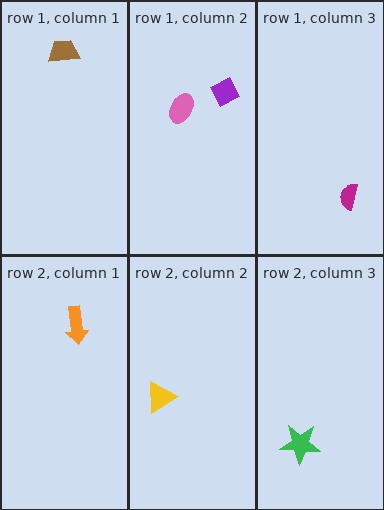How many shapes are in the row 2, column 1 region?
1.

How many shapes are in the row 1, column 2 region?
2.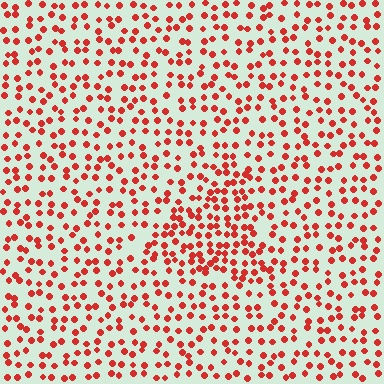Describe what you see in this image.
The image contains small red elements arranged at two different densities. A triangle-shaped region is visible where the elements are more densely packed than the surrounding area.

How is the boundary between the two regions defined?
The boundary is defined by a change in element density (approximately 1.7x ratio). All elements are the same color, size, and shape.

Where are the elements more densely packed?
The elements are more densely packed inside the triangle boundary.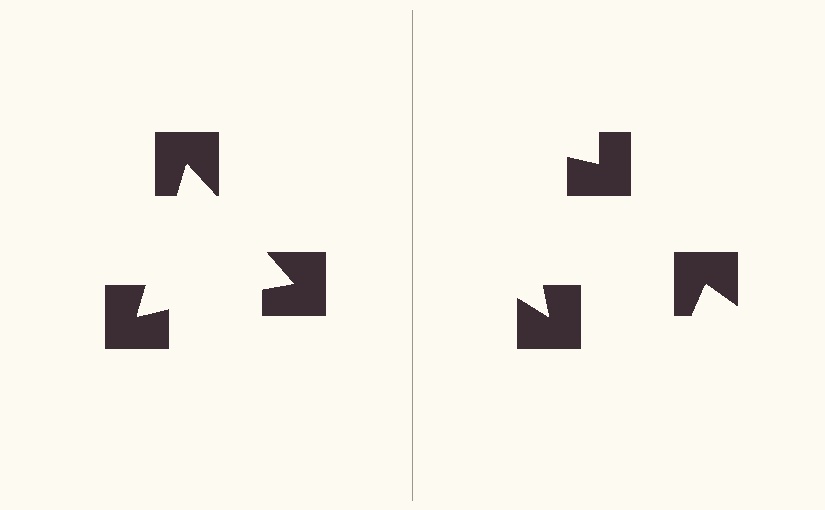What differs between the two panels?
The notched squares are positioned identically on both sides; only the wedge orientations differ. On the left they align to a triangle; on the right they are misaligned.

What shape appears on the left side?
An illusory triangle.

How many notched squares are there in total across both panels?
6 — 3 on each side.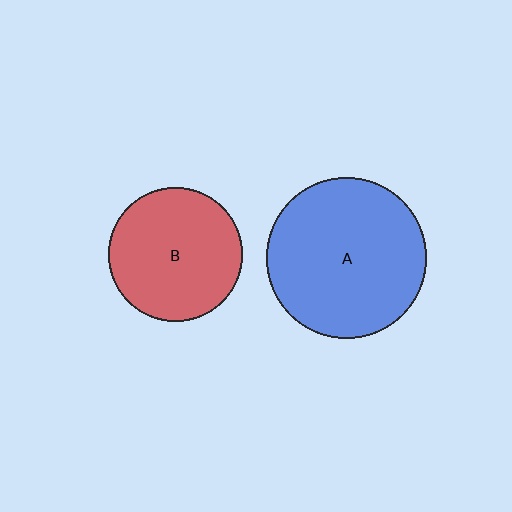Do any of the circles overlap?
No, none of the circles overlap.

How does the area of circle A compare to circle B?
Approximately 1.4 times.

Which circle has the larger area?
Circle A (blue).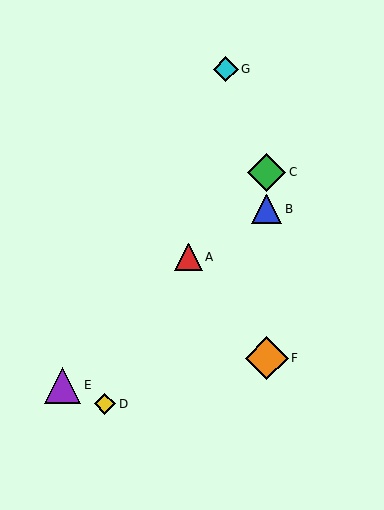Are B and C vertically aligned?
Yes, both are at x≈267.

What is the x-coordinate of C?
Object C is at x≈267.